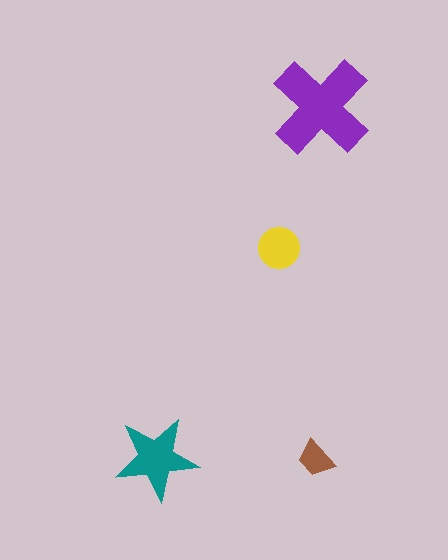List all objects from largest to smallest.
The purple cross, the teal star, the yellow circle, the brown trapezoid.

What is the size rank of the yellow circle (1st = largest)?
3rd.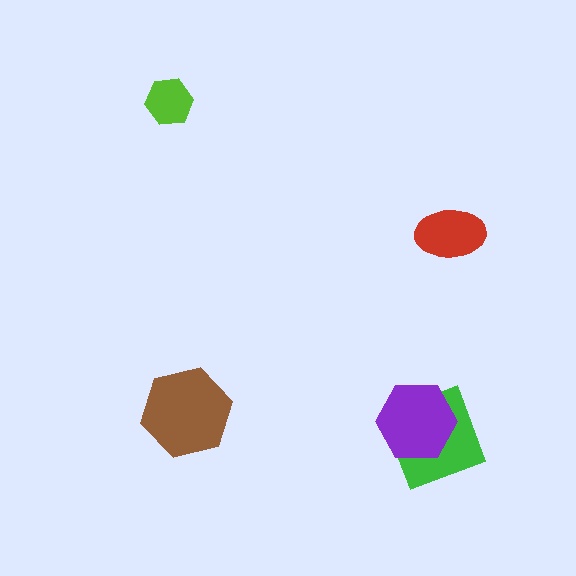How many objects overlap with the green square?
1 object overlaps with the green square.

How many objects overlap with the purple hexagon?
1 object overlaps with the purple hexagon.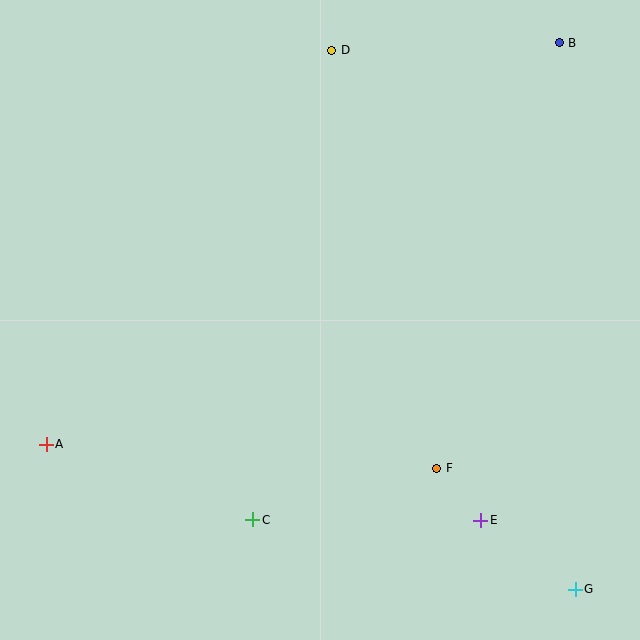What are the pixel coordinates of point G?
Point G is at (575, 589).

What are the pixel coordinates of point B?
Point B is at (559, 43).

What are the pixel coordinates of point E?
Point E is at (481, 520).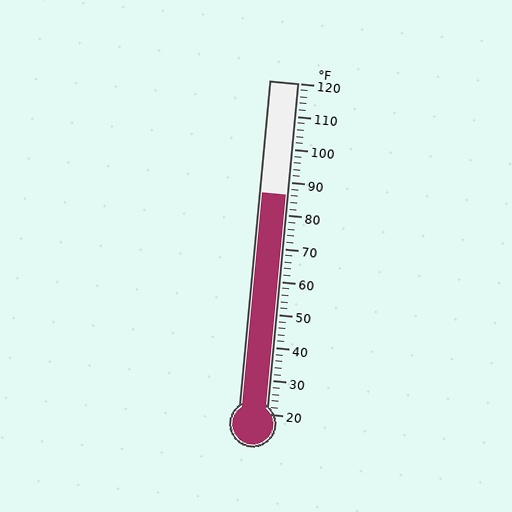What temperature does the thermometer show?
The thermometer shows approximately 86°F.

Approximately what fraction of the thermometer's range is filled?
The thermometer is filled to approximately 65% of its range.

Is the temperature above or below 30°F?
The temperature is above 30°F.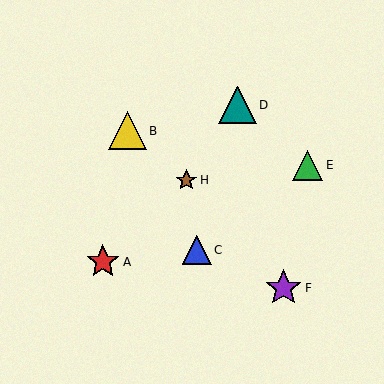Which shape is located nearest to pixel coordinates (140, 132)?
The yellow triangle (labeled B) at (128, 131) is nearest to that location.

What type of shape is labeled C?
Shape C is a blue triangle.